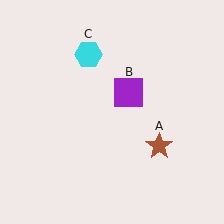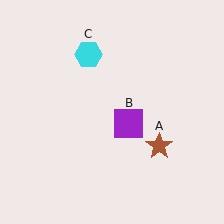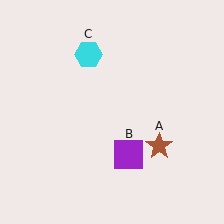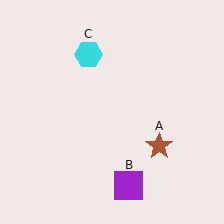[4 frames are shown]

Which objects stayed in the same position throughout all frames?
Brown star (object A) and cyan hexagon (object C) remained stationary.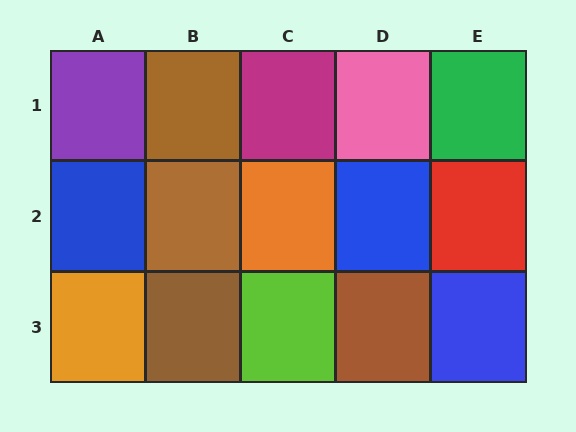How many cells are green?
1 cell is green.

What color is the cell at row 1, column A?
Purple.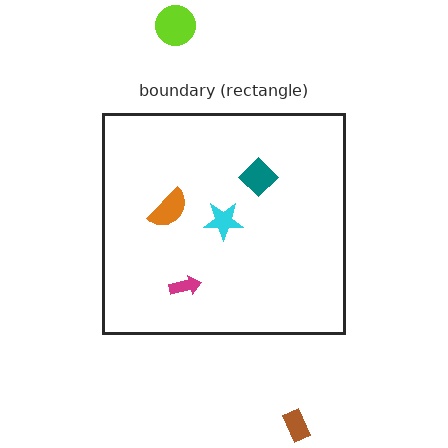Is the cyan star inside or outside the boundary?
Inside.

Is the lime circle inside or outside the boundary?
Outside.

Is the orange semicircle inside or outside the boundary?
Inside.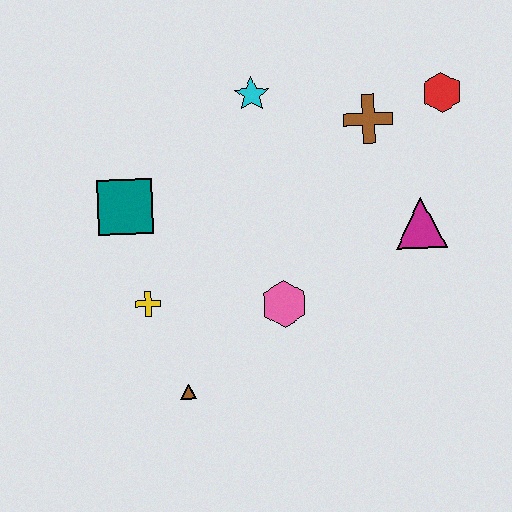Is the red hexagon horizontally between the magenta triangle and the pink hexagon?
No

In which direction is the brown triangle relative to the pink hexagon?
The brown triangle is to the left of the pink hexagon.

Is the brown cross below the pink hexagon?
No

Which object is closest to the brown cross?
The red hexagon is closest to the brown cross.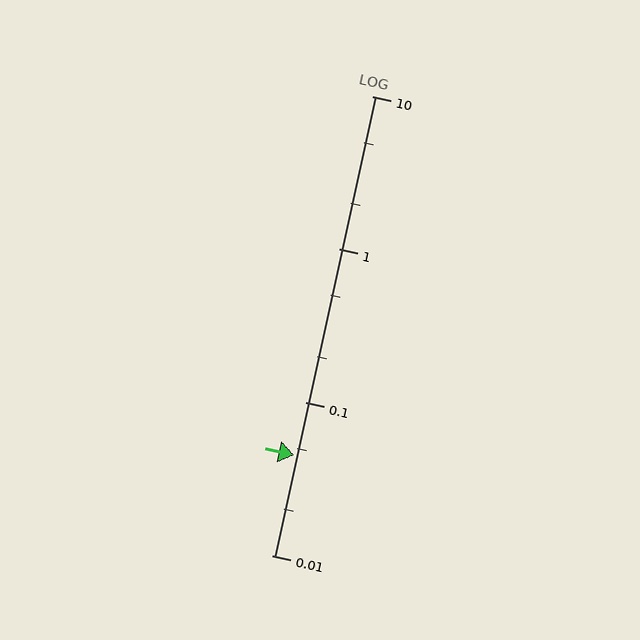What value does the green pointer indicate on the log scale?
The pointer indicates approximately 0.045.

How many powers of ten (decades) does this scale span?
The scale spans 3 decades, from 0.01 to 10.